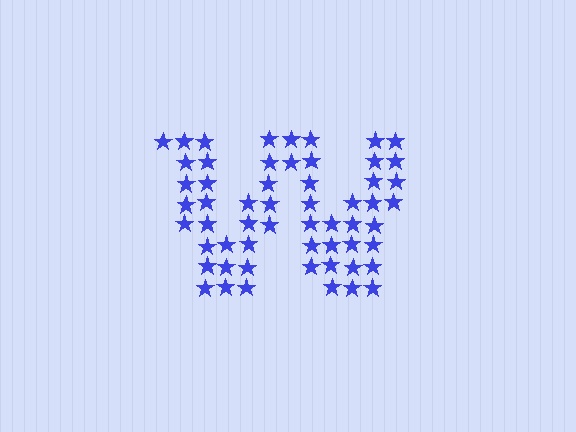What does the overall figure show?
The overall figure shows the letter W.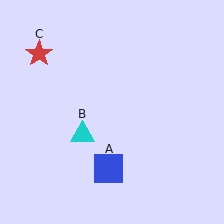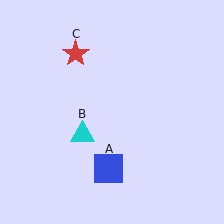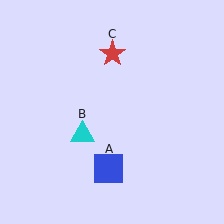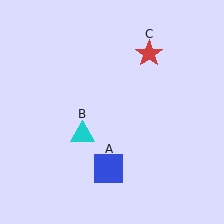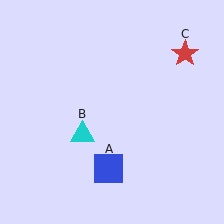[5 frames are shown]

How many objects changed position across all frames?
1 object changed position: red star (object C).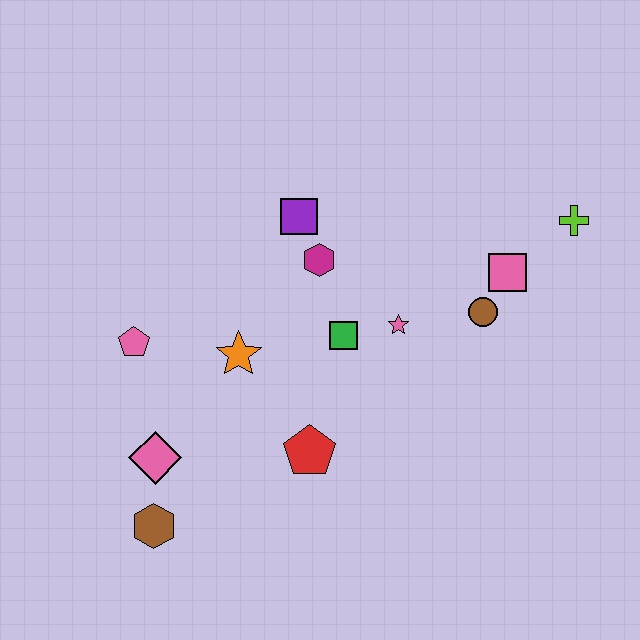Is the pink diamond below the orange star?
Yes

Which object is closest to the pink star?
The green square is closest to the pink star.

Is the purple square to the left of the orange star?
No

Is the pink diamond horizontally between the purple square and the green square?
No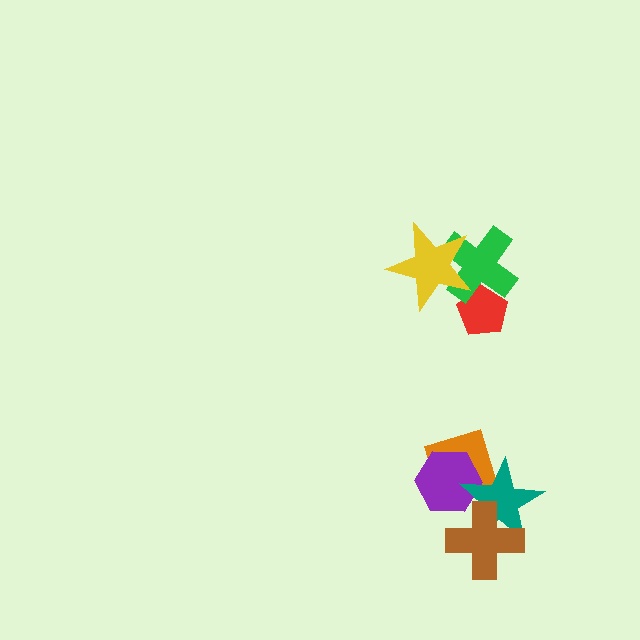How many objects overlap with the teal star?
3 objects overlap with the teal star.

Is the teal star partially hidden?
Yes, it is partially covered by another shape.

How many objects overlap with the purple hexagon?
2 objects overlap with the purple hexagon.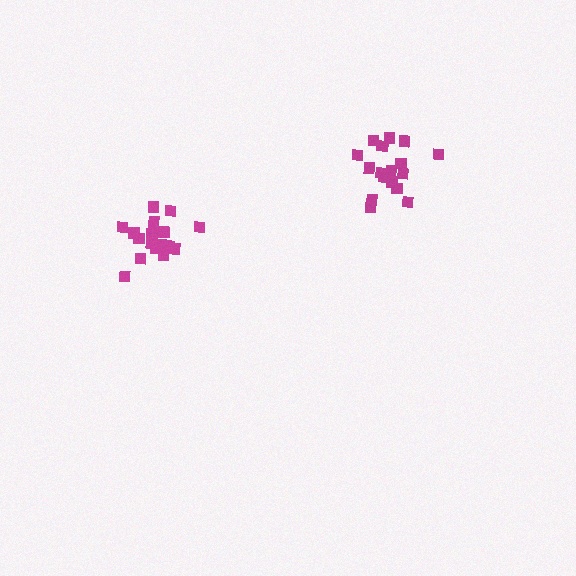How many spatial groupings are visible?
There are 2 spatial groupings.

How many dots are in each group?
Group 1: 17 dots, Group 2: 18 dots (35 total).